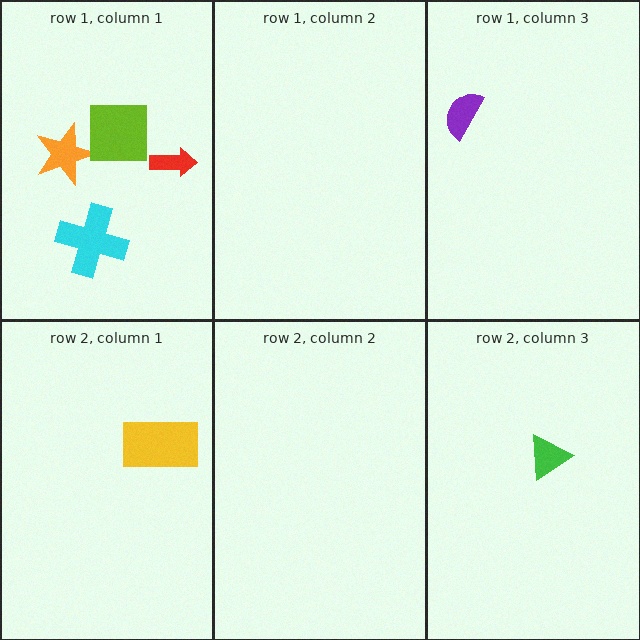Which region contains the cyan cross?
The row 1, column 1 region.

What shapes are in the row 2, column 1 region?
The yellow rectangle.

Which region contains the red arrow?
The row 1, column 1 region.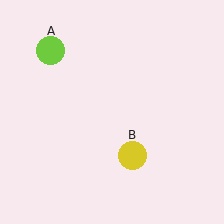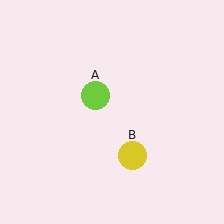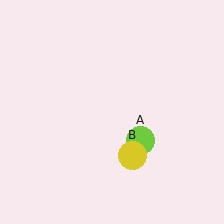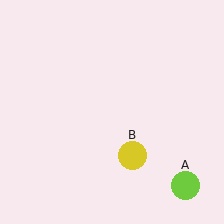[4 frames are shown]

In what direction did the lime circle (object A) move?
The lime circle (object A) moved down and to the right.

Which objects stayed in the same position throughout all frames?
Yellow circle (object B) remained stationary.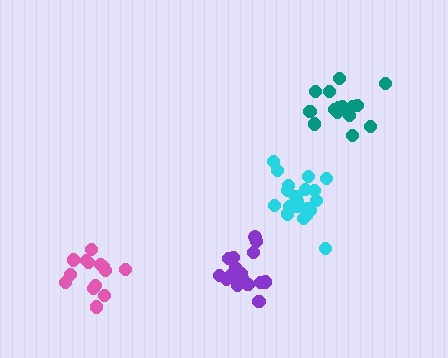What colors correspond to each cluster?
The clusters are colored: pink, purple, cyan, teal.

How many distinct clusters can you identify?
There are 4 distinct clusters.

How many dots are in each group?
Group 1: 14 dots, Group 2: 18 dots, Group 3: 20 dots, Group 4: 16 dots (68 total).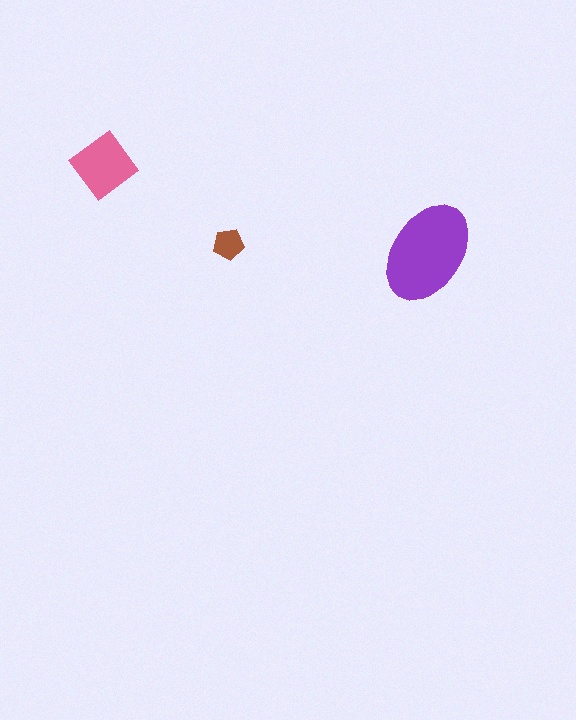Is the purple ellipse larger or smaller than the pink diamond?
Larger.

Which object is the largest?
The purple ellipse.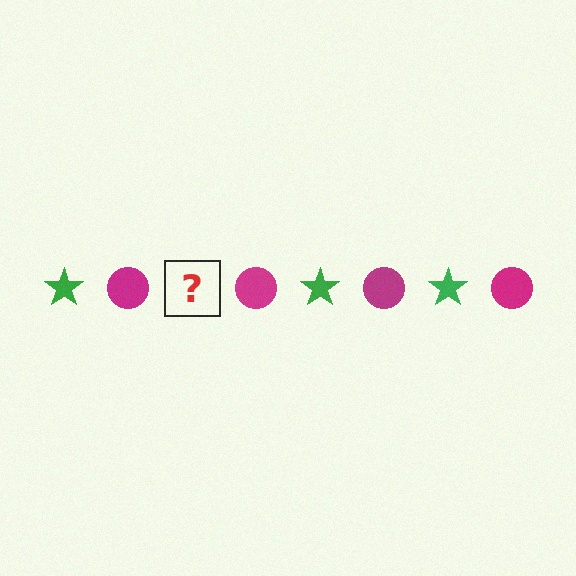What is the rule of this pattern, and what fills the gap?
The rule is that the pattern alternates between green star and magenta circle. The gap should be filled with a green star.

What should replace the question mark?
The question mark should be replaced with a green star.